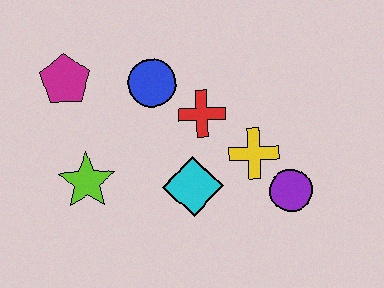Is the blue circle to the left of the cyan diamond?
Yes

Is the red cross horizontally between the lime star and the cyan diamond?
No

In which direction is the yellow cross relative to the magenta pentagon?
The yellow cross is to the right of the magenta pentagon.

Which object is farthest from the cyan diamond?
The magenta pentagon is farthest from the cyan diamond.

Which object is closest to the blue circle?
The red cross is closest to the blue circle.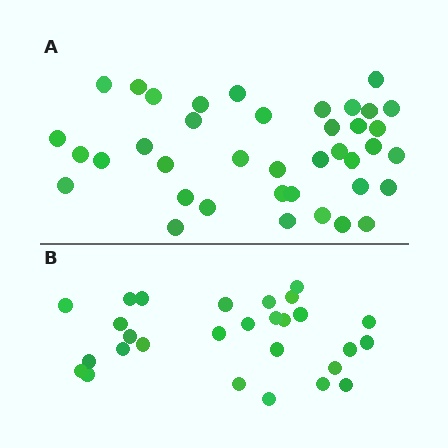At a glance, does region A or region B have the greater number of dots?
Region A (the top region) has more dots.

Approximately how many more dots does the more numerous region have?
Region A has roughly 12 or so more dots than region B.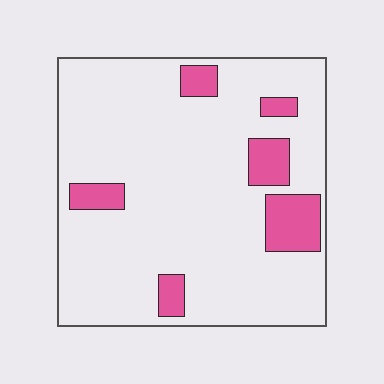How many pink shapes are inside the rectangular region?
6.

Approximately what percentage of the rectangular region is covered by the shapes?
Approximately 15%.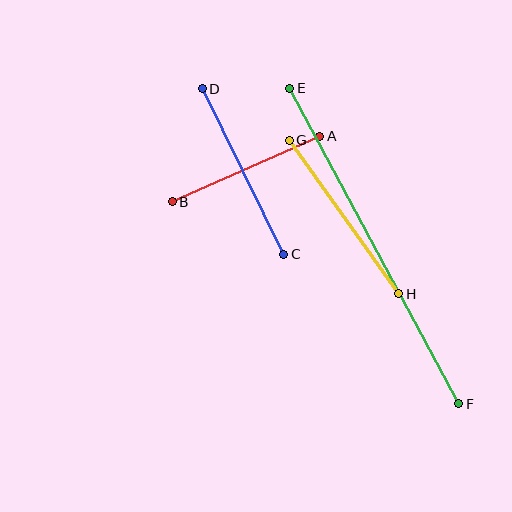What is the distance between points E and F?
The distance is approximately 358 pixels.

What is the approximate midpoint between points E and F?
The midpoint is at approximately (374, 246) pixels.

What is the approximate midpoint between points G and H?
The midpoint is at approximately (344, 217) pixels.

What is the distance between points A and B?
The distance is approximately 162 pixels.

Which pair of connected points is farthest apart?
Points E and F are farthest apart.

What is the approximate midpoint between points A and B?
The midpoint is at approximately (246, 169) pixels.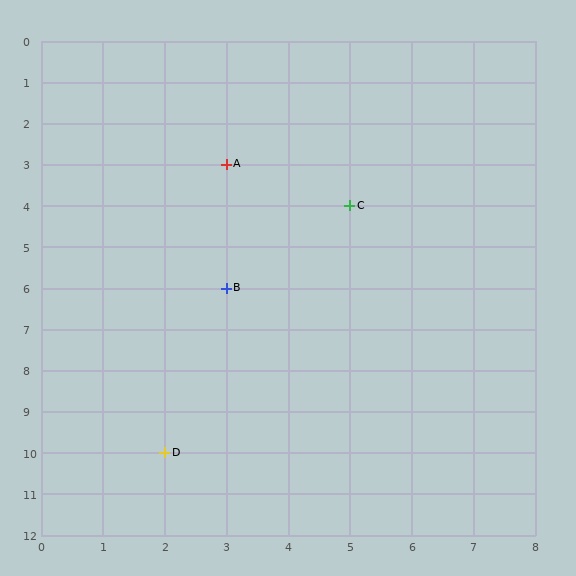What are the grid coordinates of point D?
Point D is at grid coordinates (2, 10).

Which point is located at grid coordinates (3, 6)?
Point B is at (3, 6).